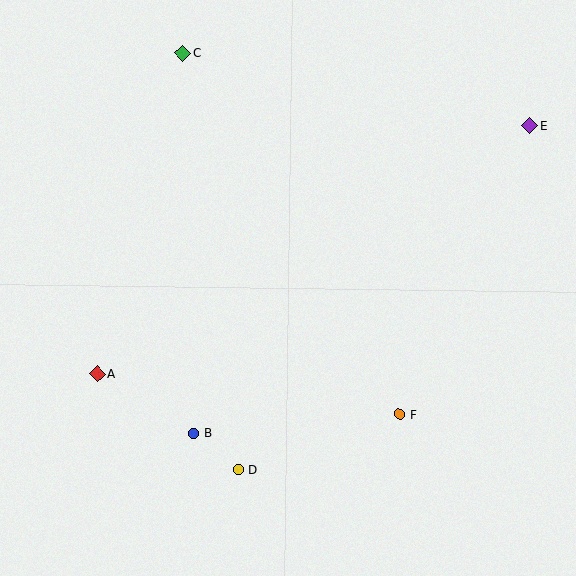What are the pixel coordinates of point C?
Point C is at (183, 53).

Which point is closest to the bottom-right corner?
Point F is closest to the bottom-right corner.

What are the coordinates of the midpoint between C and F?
The midpoint between C and F is at (292, 234).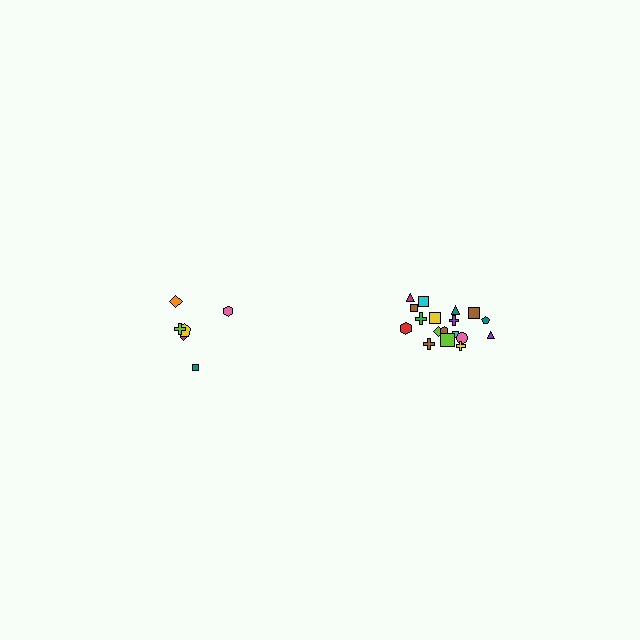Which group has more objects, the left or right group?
The right group.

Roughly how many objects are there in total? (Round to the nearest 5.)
Roughly 25 objects in total.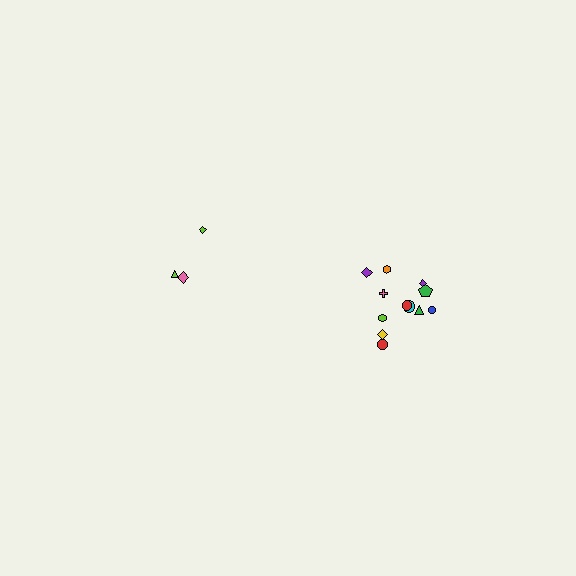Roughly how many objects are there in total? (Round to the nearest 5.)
Roughly 15 objects in total.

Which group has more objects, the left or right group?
The right group.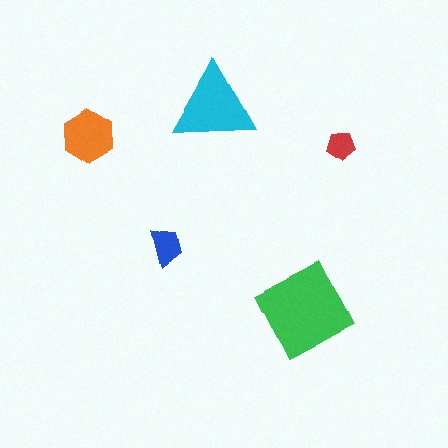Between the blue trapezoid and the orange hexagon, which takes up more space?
The orange hexagon.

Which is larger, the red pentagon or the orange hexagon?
The orange hexagon.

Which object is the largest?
The green square.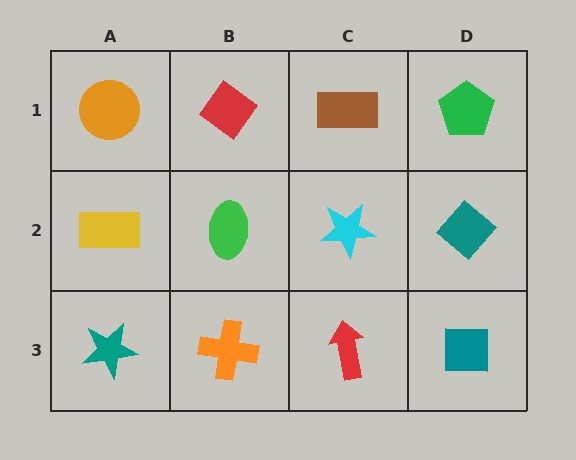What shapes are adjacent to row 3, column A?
A yellow rectangle (row 2, column A), an orange cross (row 3, column B).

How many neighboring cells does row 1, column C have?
3.